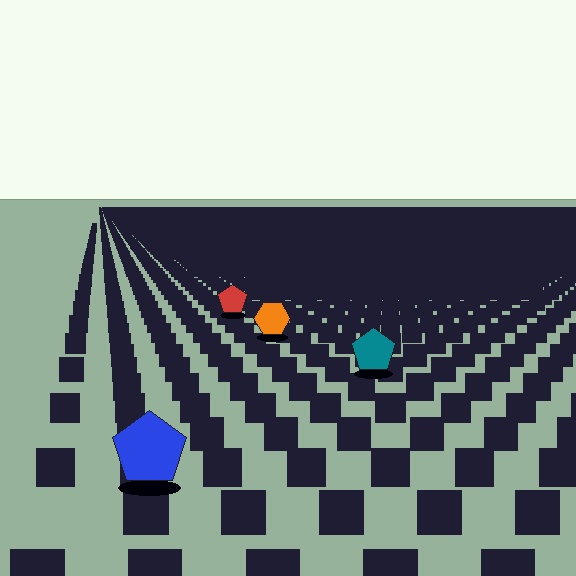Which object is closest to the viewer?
The blue pentagon is closest. The texture marks near it are larger and more spread out.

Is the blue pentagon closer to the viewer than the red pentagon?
Yes. The blue pentagon is closer — you can tell from the texture gradient: the ground texture is coarser near it.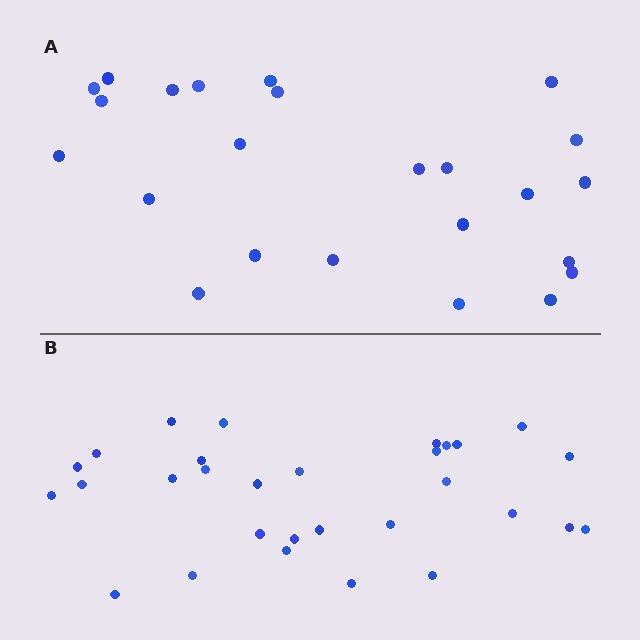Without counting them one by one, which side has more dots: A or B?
Region B (the bottom region) has more dots.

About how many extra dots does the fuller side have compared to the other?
Region B has about 6 more dots than region A.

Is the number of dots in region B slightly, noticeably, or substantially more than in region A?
Region B has noticeably more, but not dramatically so. The ratio is roughly 1.2 to 1.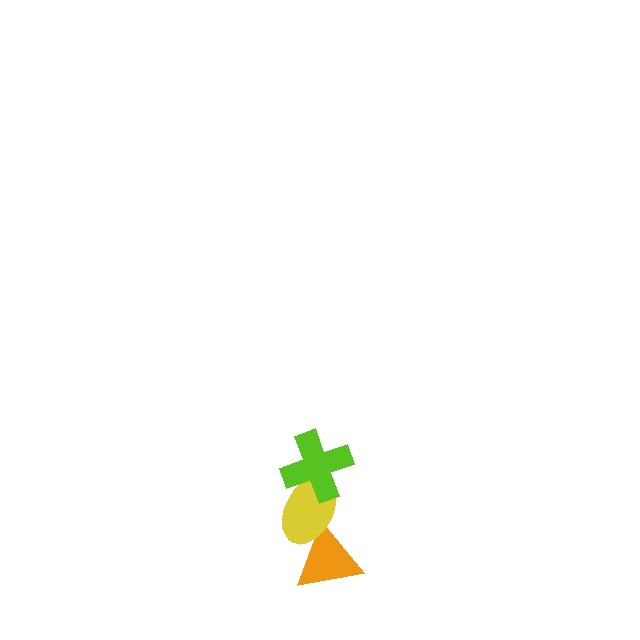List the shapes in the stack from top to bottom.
From top to bottom: the lime cross, the yellow ellipse, the orange triangle.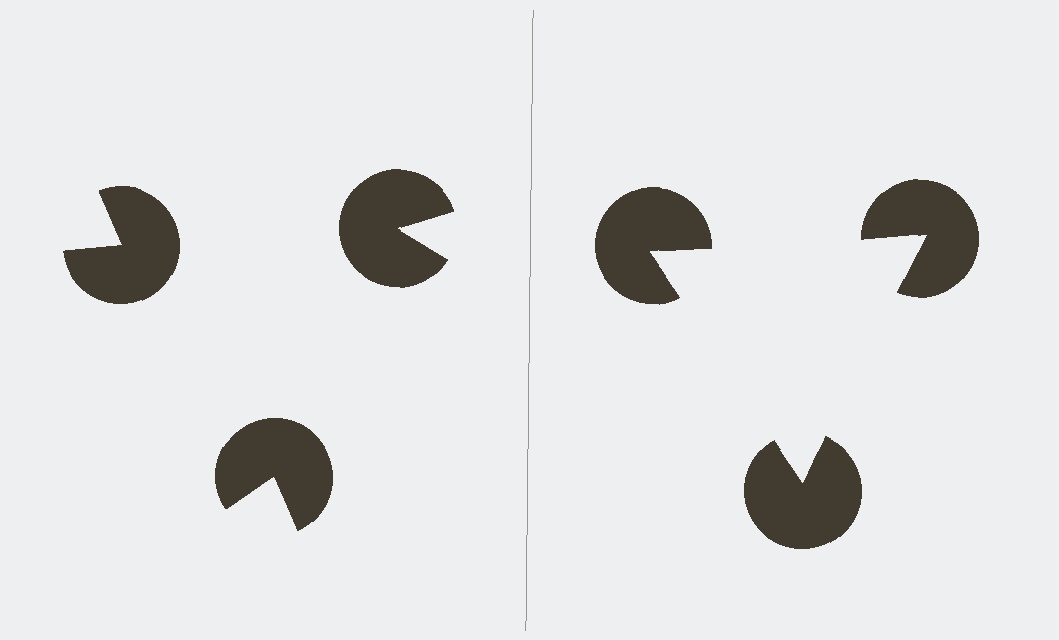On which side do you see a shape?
An illusory triangle appears on the right side. On the left side the wedge cuts are rotated, so no coherent shape forms.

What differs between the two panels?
The pac-man discs are positioned identically on both sides; only the wedge orientations differ. On the right they align to a triangle; on the left they are misaligned.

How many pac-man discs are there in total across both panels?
6 — 3 on each side.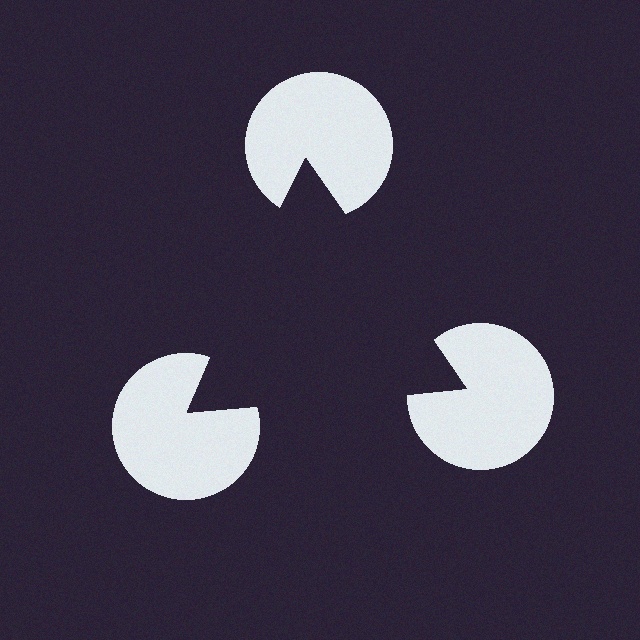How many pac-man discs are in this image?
There are 3 — one at each vertex of the illusory triangle.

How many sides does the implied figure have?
3 sides.